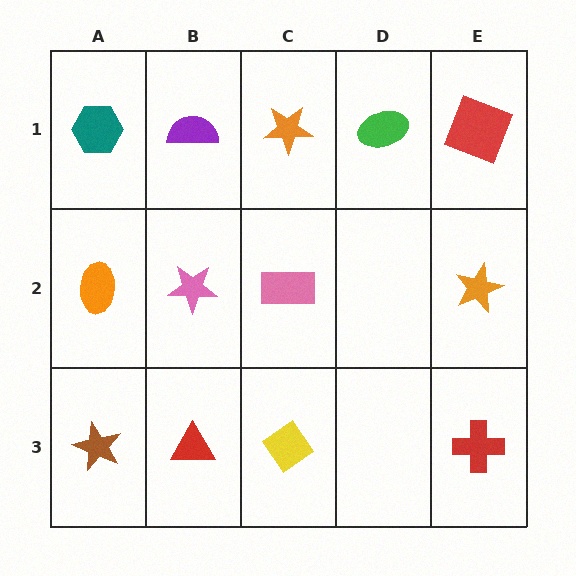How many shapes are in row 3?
4 shapes.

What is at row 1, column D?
A green ellipse.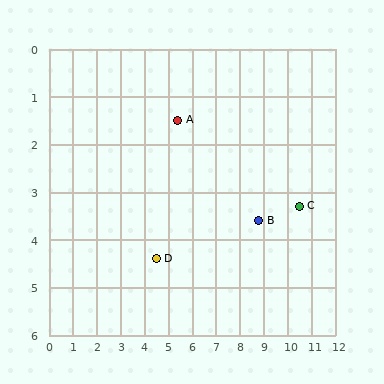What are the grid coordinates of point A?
Point A is at approximately (5.4, 1.5).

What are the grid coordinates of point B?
Point B is at approximately (8.8, 3.6).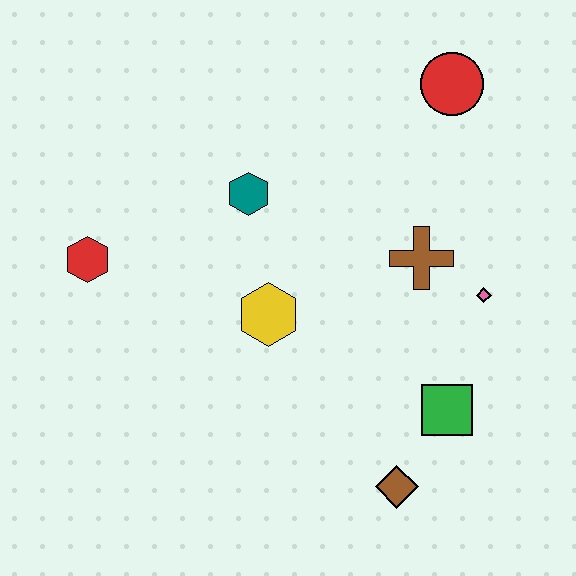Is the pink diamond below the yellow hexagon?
No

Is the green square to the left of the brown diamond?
No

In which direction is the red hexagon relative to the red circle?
The red hexagon is to the left of the red circle.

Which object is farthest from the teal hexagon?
The brown diamond is farthest from the teal hexagon.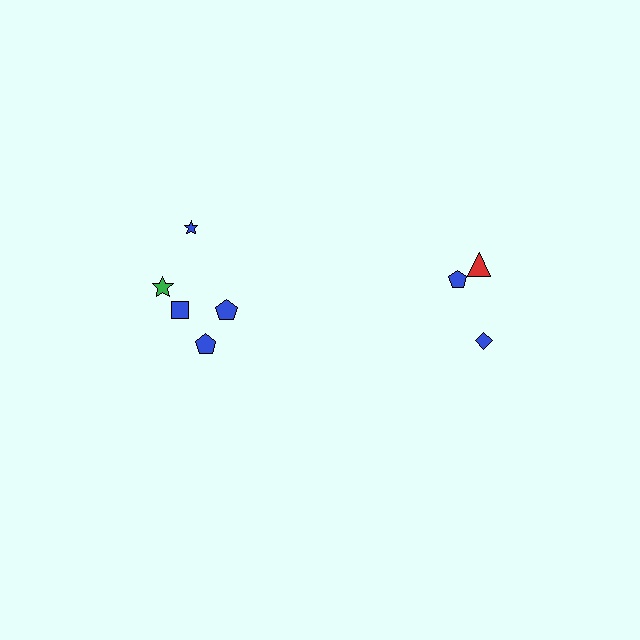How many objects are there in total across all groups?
There are 8 objects.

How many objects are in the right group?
There are 3 objects.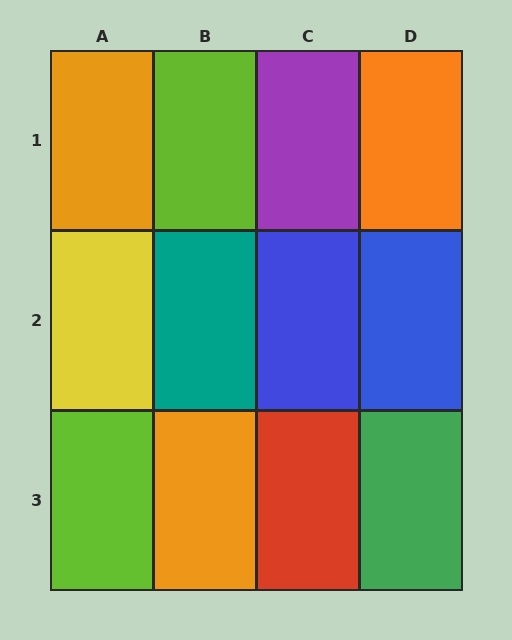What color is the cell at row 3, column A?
Lime.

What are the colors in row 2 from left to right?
Yellow, teal, blue, blue.